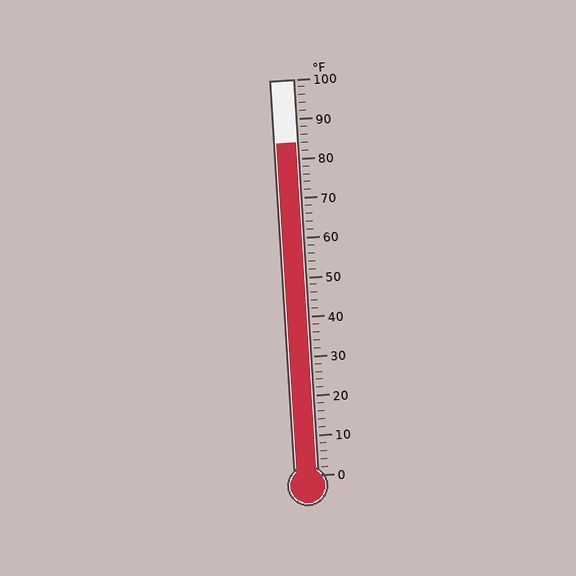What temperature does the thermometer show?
The thermometer shows approximately 84°F.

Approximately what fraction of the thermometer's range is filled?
The thermometer is filled to approximately 85% of its range.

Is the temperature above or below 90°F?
The temperature is below 90°F.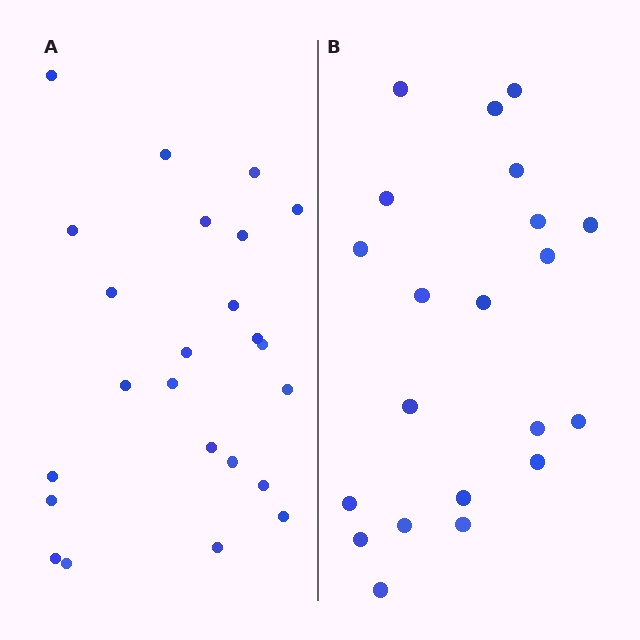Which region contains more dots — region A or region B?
Region A (the left region) has more dots.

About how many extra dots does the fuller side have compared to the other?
Region A has just a few more — roughly 2 or 3 more dots than region B.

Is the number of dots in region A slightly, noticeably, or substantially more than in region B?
Region A has only slightly more — the two regions are fairly close. The ratio is roughly 1.1 to 1.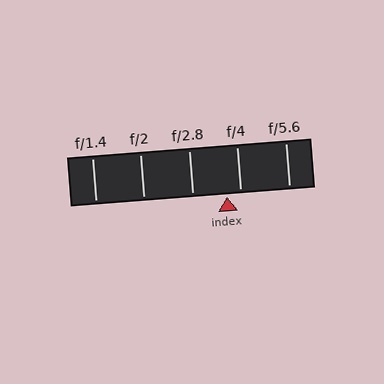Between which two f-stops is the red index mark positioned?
The index mark is between f/2.8 and f/4.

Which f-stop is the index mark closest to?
The index mark is closest to f/4.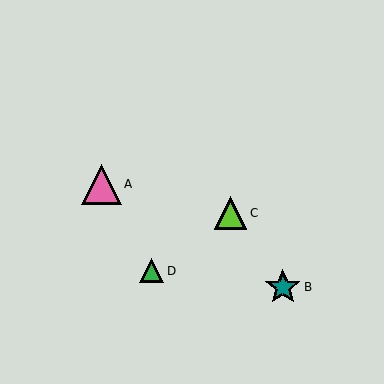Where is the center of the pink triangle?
The center of the pink triangle is at (101, 184).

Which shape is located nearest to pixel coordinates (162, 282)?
The green triangle (labeled D) at (152, 271) is nearest to that location.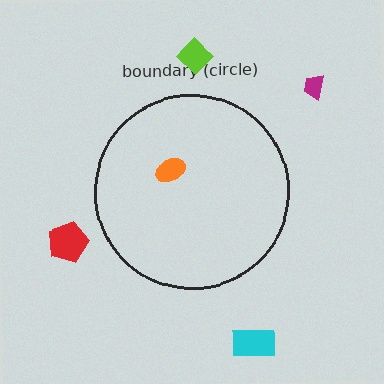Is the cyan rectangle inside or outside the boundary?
Outside.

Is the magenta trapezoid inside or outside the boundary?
Outside.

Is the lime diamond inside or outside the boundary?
Outside.